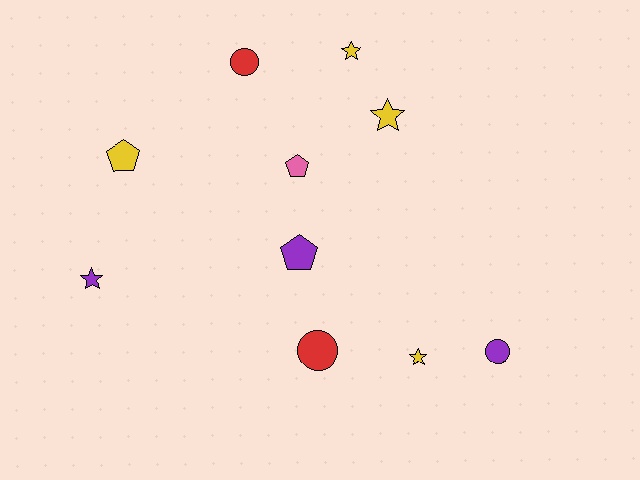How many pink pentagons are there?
There is 1 pink pentagon.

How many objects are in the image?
There are 10 objects.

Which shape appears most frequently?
Star, with 4 objects.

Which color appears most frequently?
Yellow, with 4 objects.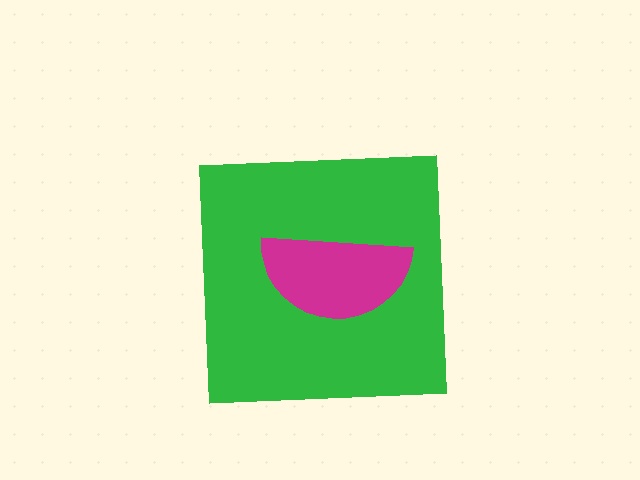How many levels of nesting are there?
2.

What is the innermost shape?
The magenta semicircle.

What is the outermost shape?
The green square.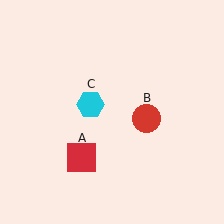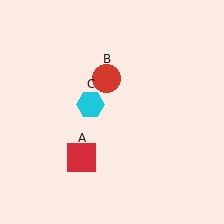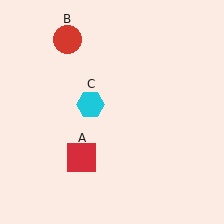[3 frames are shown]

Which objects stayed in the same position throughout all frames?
Red square (object A) and cyan hexagon (object C) remained stationary.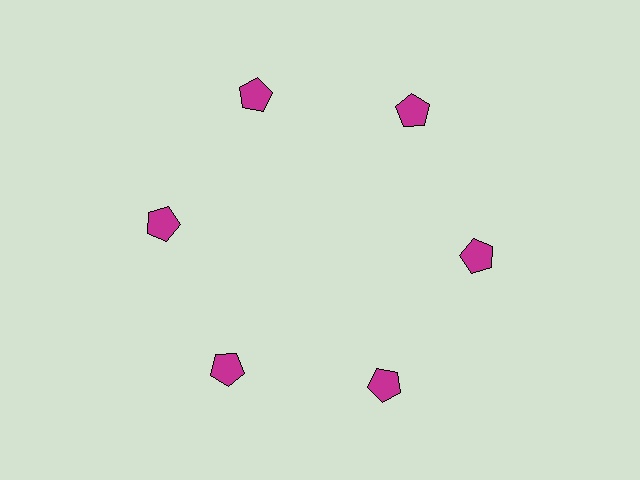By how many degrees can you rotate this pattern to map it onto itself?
The pattern maps onto itself every 60 degrees of rotation.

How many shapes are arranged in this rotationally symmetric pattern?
There are 6 shapes, arranged in 6 groups of 1.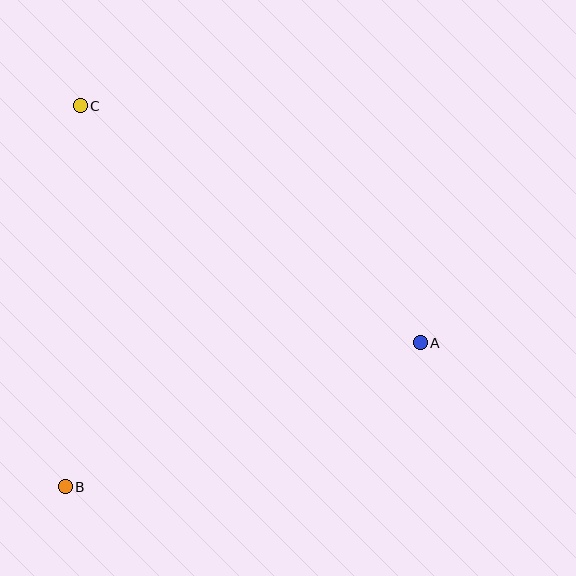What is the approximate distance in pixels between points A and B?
The distance between A and B is approximately 383 pixels.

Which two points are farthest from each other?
Points A and C are farthest from each other.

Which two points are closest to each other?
Points B and C are closest to each other.